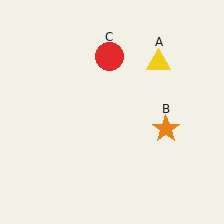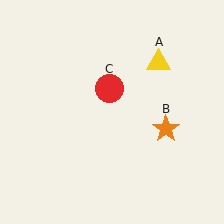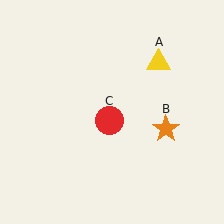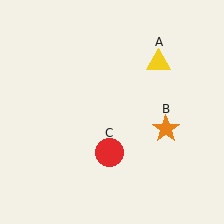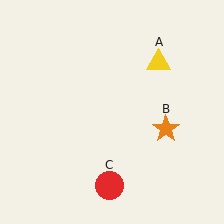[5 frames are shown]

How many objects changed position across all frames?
1 object changed position: red circle (object C).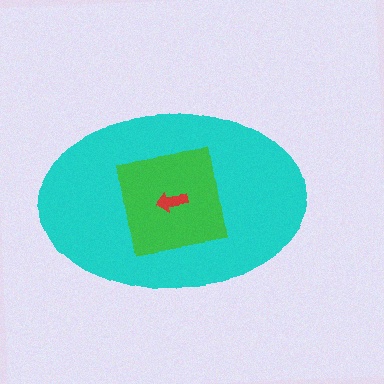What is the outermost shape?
The cyan ellipse.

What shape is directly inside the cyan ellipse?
The green square.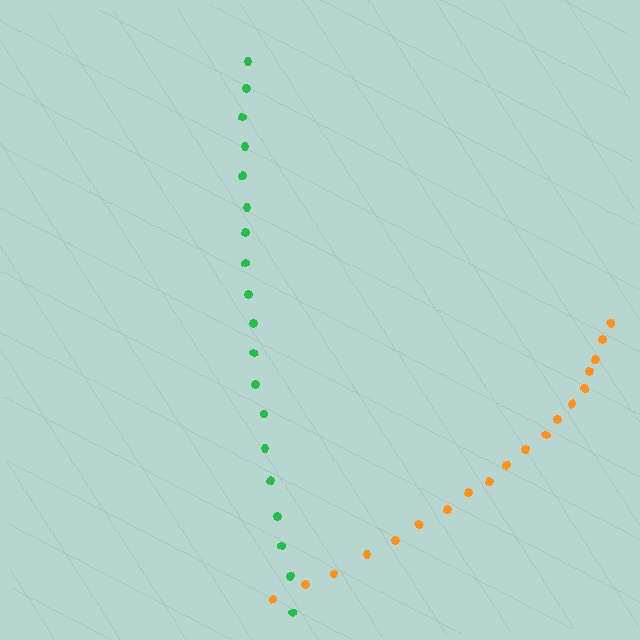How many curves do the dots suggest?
There are 2 distinct paths.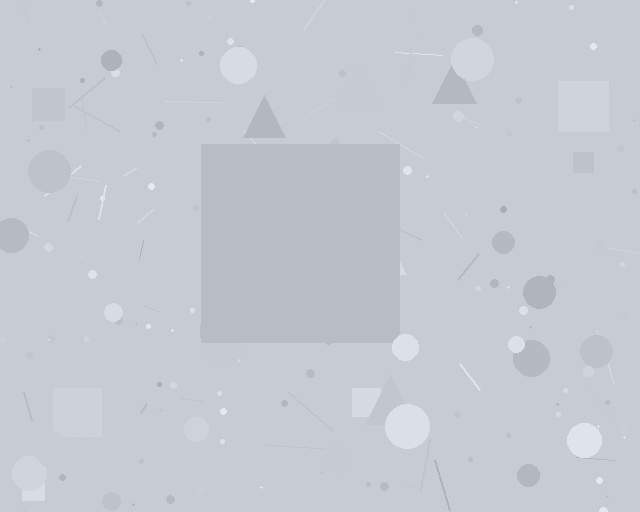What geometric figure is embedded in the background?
A square is embedded in the background.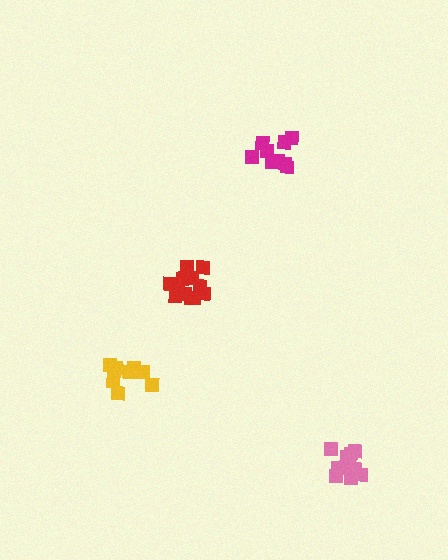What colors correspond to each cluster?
The clusters are colored: red, pink, yellow, magenta.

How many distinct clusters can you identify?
There are 4 distinct clusters.